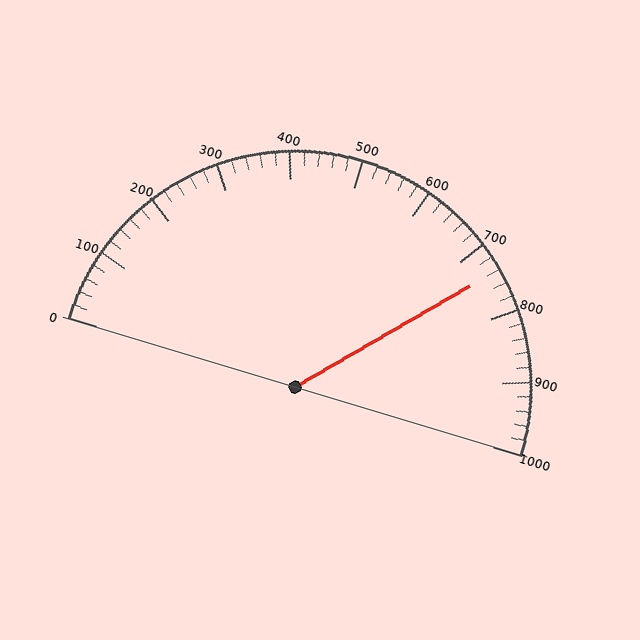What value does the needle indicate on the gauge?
The needle indicates approximately 740.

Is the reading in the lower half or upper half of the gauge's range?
The reading is in the upper half of the range (0 to 1000).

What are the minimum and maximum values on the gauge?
The gauge ranges from 0 to 1000.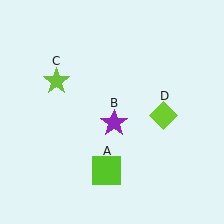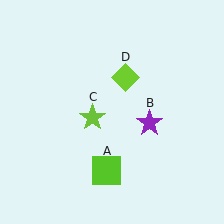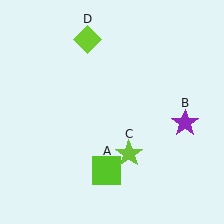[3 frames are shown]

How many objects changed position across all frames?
3 objects changed position: purple star (object B), lime star (object C), lime diamond (object D).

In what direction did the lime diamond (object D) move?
The lime diamond (object D) moved up and to the left.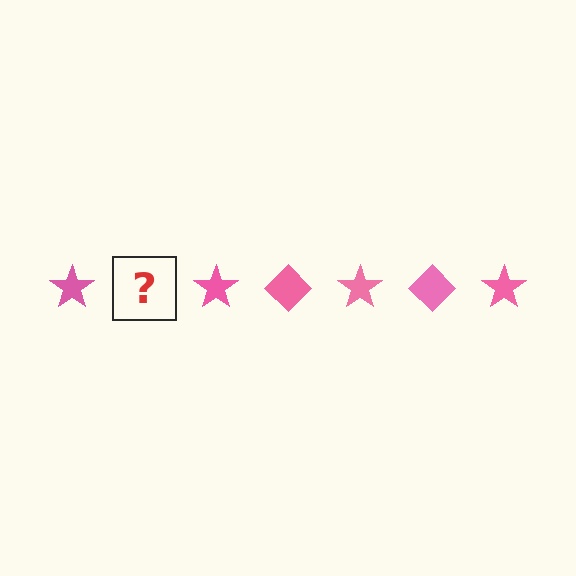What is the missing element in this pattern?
The missing element is a pink diamond.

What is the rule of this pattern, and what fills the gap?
The rule is that the pattern cycles through star, diamond shapes in pink. The gap should be filled with a pink diamond.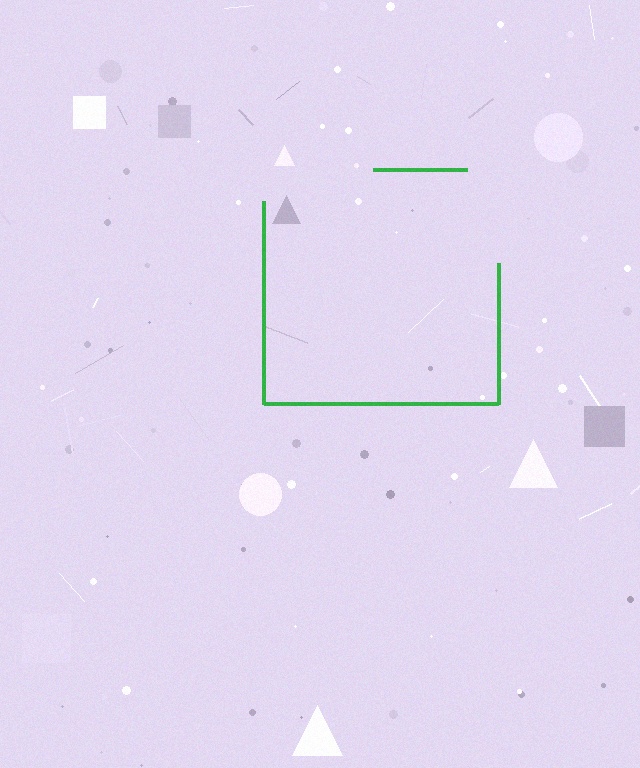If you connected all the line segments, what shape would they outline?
They would outline a square.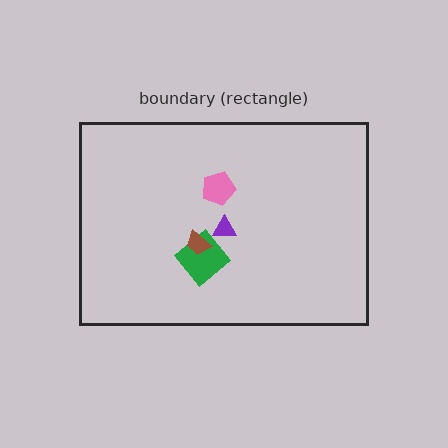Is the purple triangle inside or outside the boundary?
Inside.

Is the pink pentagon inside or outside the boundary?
Inside.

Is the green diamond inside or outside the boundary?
Inside.